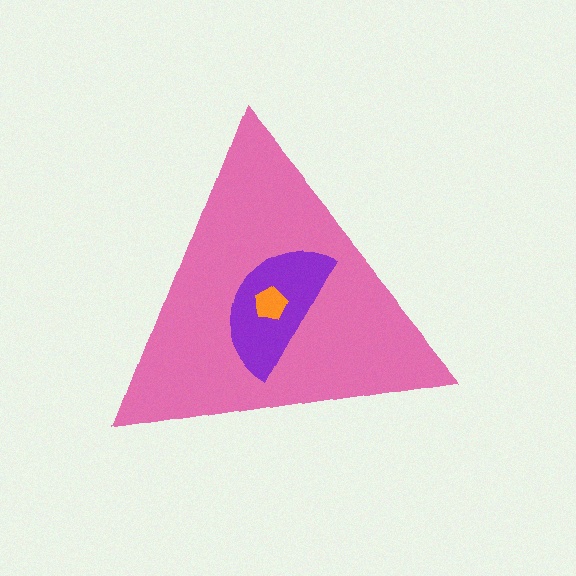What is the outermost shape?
The pink triangle.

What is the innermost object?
The orange pentagon.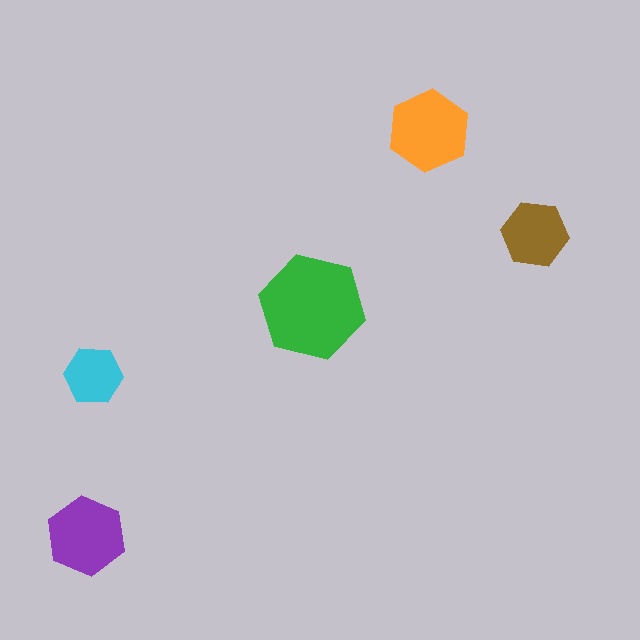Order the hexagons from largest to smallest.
the green one, the orange one, the purple one, the brown one, the cyan one.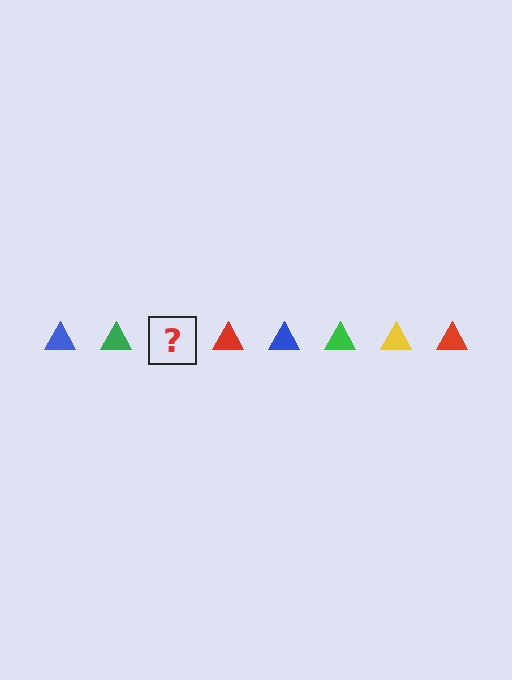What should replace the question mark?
The question mark should be replaced with a yellow triangle.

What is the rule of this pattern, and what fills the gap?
The rule is that the pattern cycles through blue, green, yellow, red triangles. The gap should be filled with a yellow triangle.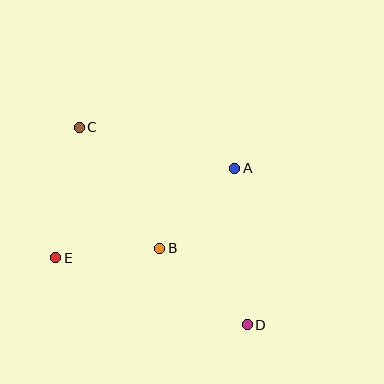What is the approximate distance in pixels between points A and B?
The distance between A and B is approximately 110 pixels.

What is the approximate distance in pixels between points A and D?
The distance between A and D is approximately 157 pixels.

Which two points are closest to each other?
Points B and E are closest to each other.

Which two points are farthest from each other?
Points C and D are farthest from each other.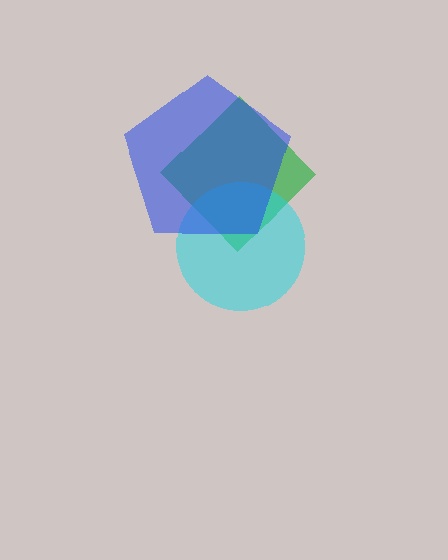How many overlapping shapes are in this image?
There are 3 overlapping shapes in the image.